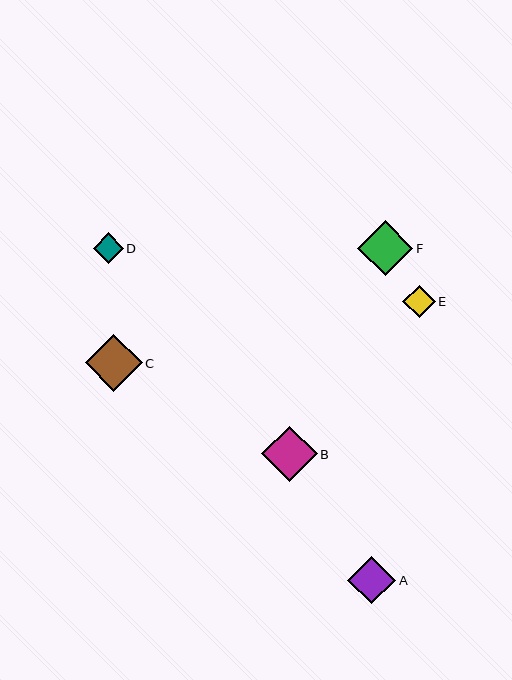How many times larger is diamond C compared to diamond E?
Diamond C is approximately 1.8 times the size of diamond E.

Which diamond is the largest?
Diamond C is the largest with a size of approximately 57 pixels.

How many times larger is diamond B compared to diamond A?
Diamond B is approximately 1.2 times the size of diamond A.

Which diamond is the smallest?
Diamond D is the smallest with a size of approximately 30 pixels.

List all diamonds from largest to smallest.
From largest to smallest: C, B, F, A, E, D.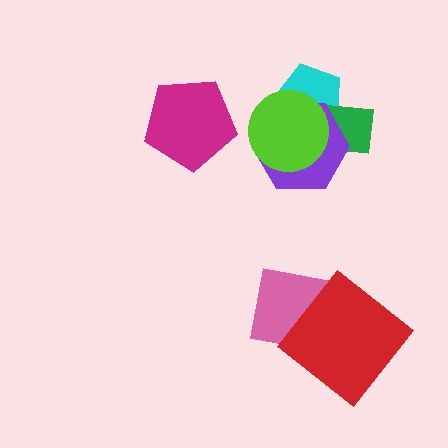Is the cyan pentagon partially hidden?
Yes, it is partially covered by another shape.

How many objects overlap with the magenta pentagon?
0 objects overlap with the magenta pentagon.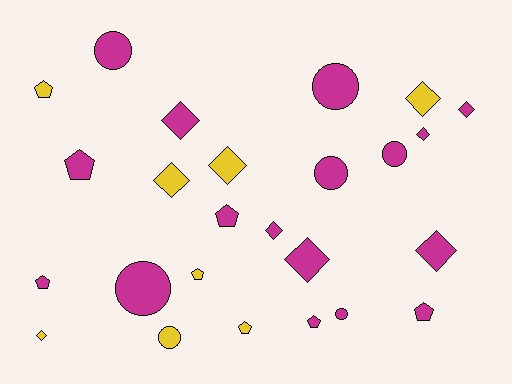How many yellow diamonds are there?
There are 4 yellow diamonds.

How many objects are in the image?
There are 25 objects.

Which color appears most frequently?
Magenta, with 17 objects.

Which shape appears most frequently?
Diamond, with 10 objects.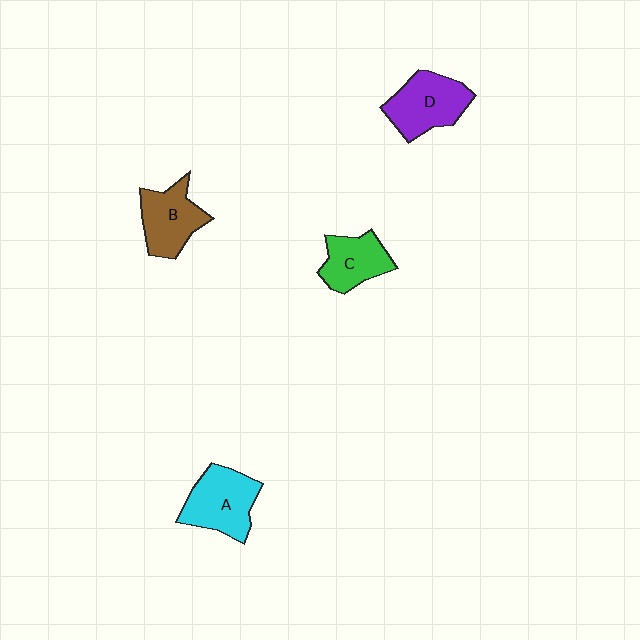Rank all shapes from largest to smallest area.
From largest to smallest: A (cyan), D (purple), B (brown), C (green).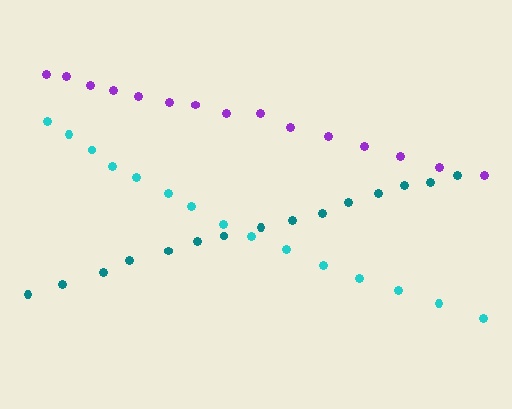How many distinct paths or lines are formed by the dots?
There are 3 distinct paths.